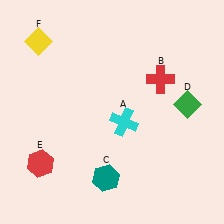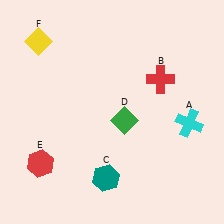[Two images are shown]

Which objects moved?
The objects that moved are: the cyan cross (A), the green diamond (D).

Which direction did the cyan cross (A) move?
The cyan cross (A) moved right.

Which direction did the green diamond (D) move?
The green diamond (D) moved left.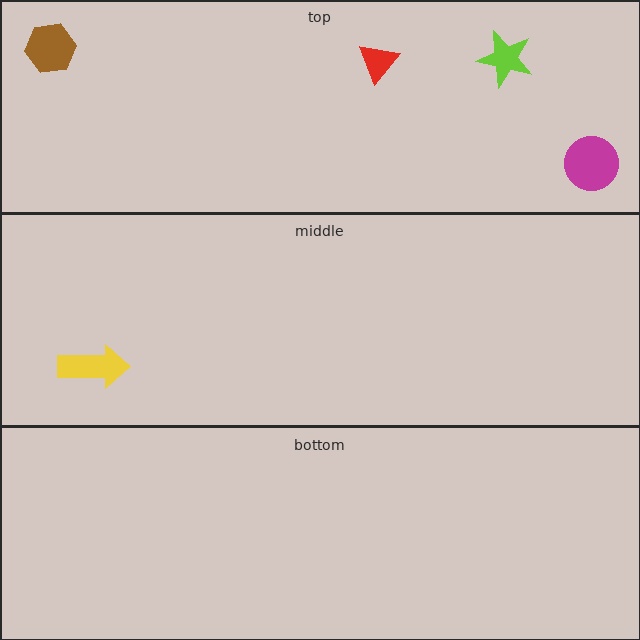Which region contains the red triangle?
The top region.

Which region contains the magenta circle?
The top region.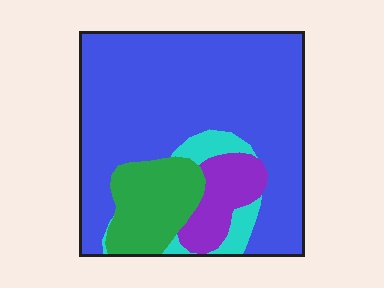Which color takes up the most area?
Blue, at roughly 70%.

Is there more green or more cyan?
Green.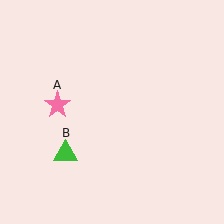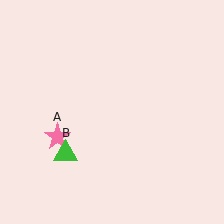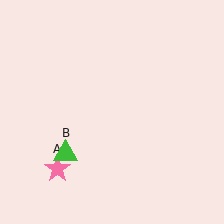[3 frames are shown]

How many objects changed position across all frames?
1 object changed position: pink star (object A).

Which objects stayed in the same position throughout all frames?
Green triangle (object B) remained stationary.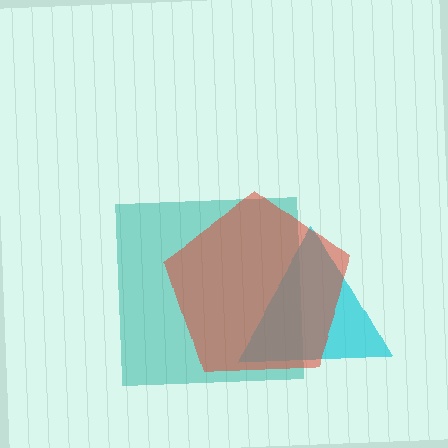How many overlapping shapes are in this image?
There are 3 overlapping shapes in the image.